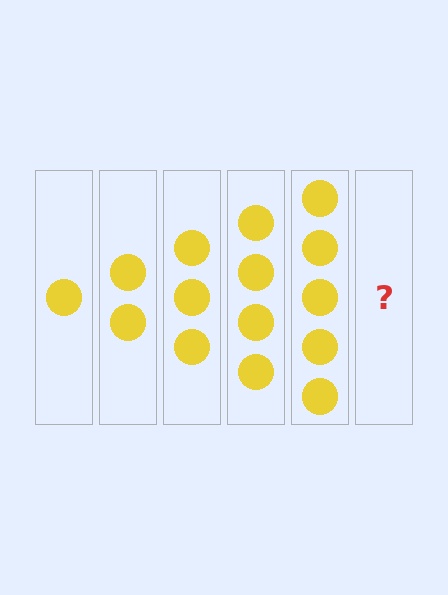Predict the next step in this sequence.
The next step is 6 circles.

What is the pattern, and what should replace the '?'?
The pattern is that each step adds one more circle. The '?' should be 6 circles.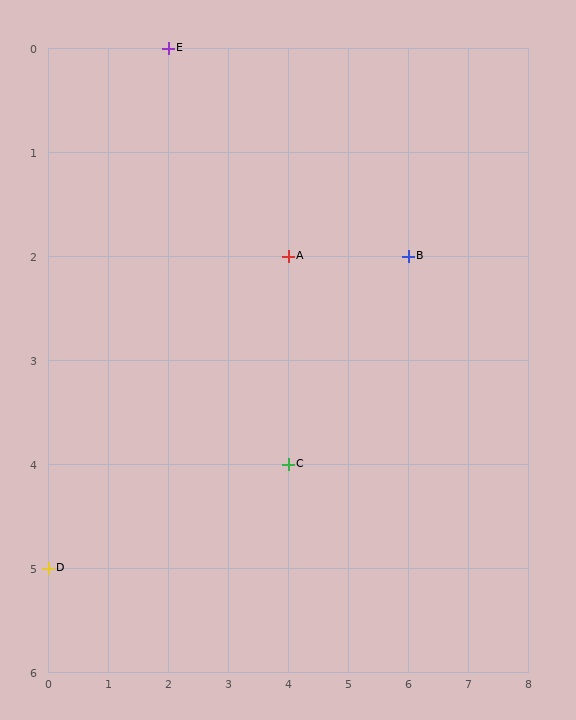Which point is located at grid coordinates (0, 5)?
Point D is at (0, 5).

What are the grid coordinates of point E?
Point E is at grid coordinates (2, 0).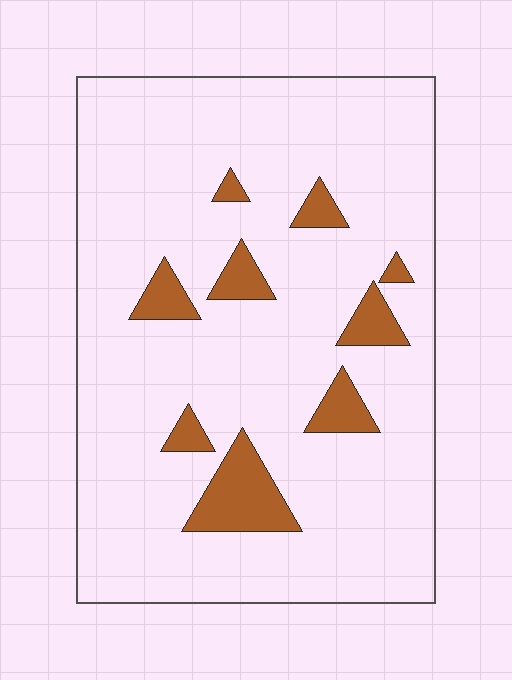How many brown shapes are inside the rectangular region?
9.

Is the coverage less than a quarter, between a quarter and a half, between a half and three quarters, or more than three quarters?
Less than a quarter.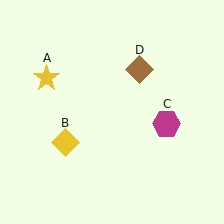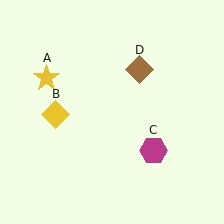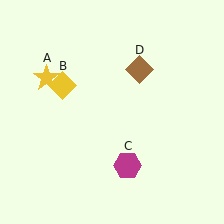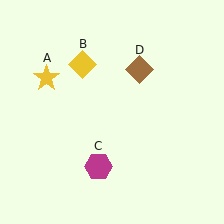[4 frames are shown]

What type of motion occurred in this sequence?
The yellow diamond (object B), magenta hexagon (object C) rotated clockwise around the center of the scene.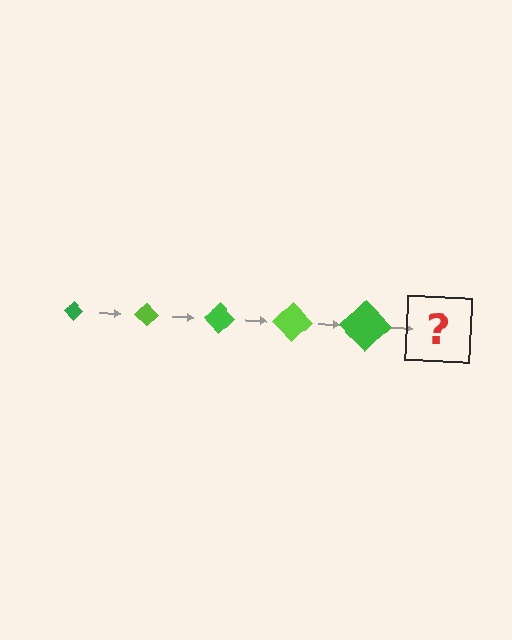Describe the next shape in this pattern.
It should be a lime diamond, larger than the previous one.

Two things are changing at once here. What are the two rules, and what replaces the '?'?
The two rules are that the diamond grows larger each step and the color cycles through green and lime. The '?' should be a lime diamond, larger than the previous one.